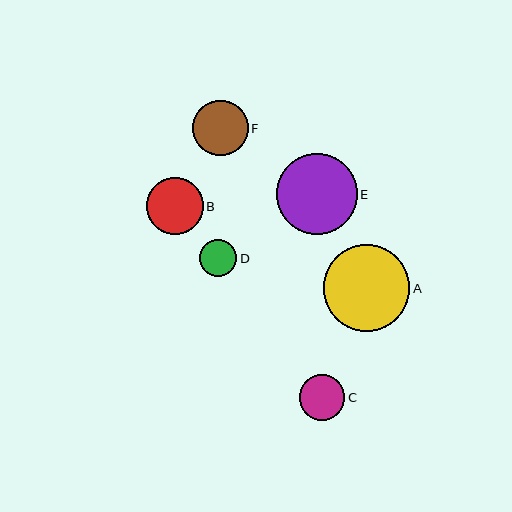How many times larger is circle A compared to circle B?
Circle A is approximately 1.5 times the size of circle B.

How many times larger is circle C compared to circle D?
Circle C is approximately 1.2 times the size of circle D.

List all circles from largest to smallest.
From largest to smallest: A, E, B, F, C, D.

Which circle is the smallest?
Circle D is the smallest with a size of approximately 37 pixels.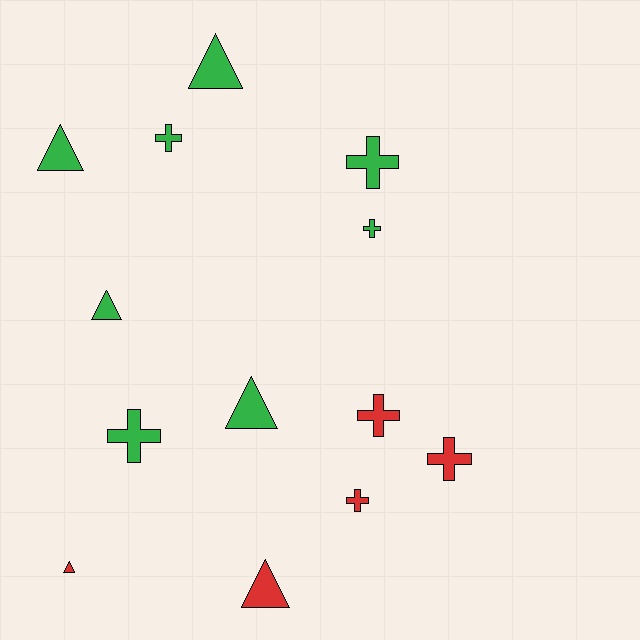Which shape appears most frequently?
Cross, with 7 objects.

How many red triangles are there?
There are 2 red triangles.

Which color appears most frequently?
Green, with 8 objects.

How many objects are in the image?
There are 13 objects.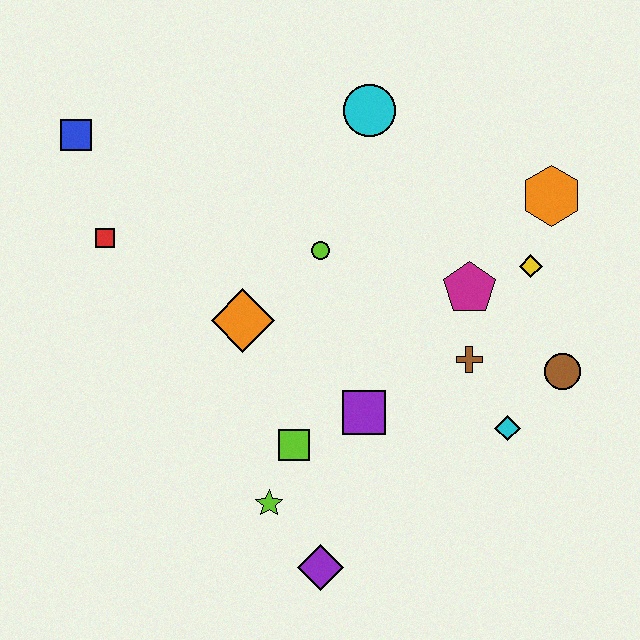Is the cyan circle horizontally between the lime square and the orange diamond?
No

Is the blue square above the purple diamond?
Yes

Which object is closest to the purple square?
The lime square is closest to the purple square.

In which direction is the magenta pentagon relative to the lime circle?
The magenta pentagon is to the right of the lime circle.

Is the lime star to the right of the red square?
Yes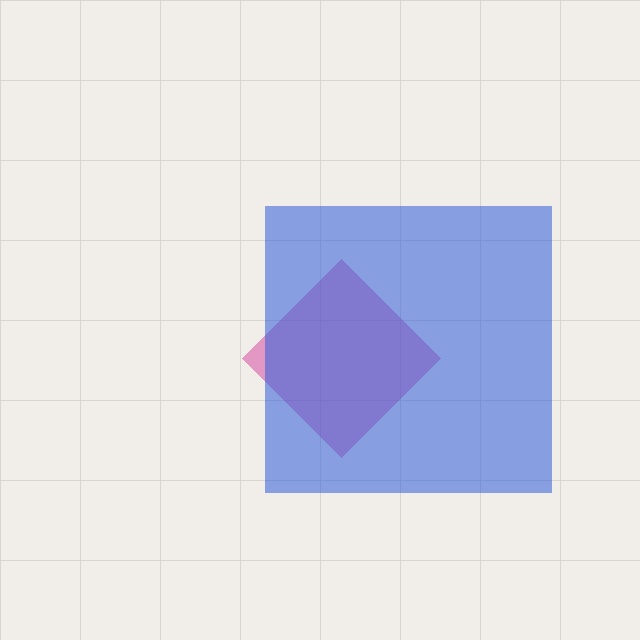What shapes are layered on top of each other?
The layered shapes are: a magenta diamond, a blue square.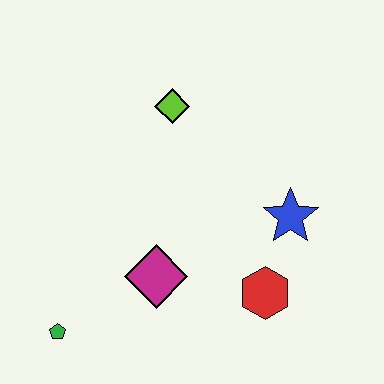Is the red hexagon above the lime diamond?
No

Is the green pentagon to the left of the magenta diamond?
Yes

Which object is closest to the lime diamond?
The blue star is closest to the lime diamond.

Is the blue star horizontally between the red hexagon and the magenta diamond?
No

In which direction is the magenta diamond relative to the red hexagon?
The magenta diamond is to the left of the red hexagon.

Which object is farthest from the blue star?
The green pentagon is farthest from the blue star.